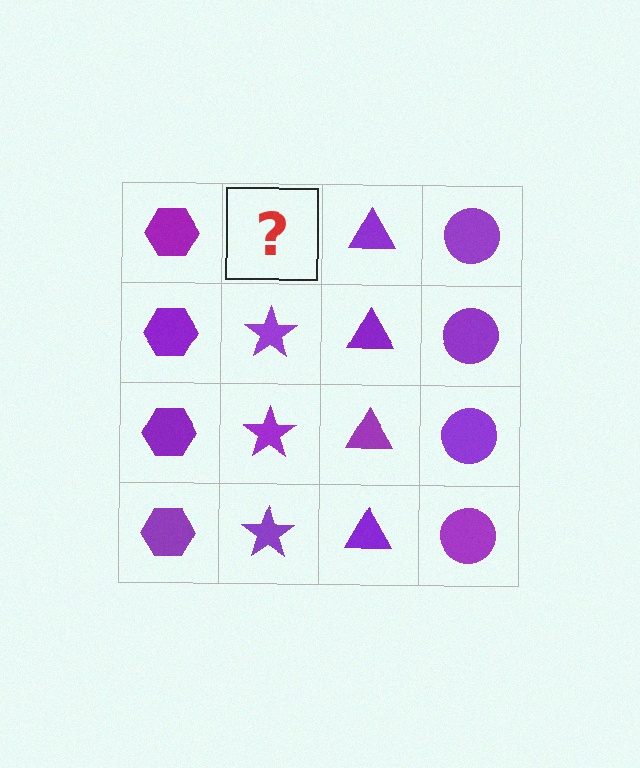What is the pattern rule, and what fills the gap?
The rule is that each column has a consistent shape. The gap should be filled with a purple star.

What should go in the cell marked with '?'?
The missing cell should contain a purple star.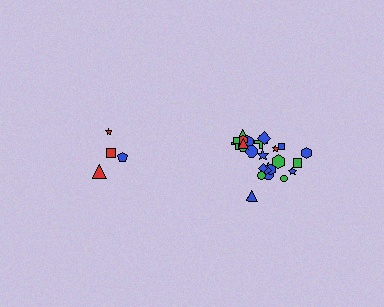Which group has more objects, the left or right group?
The right group.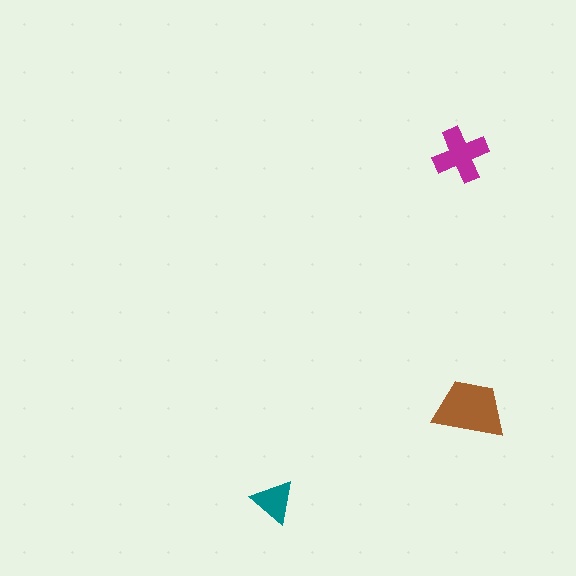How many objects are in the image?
There are 3 objects in the image.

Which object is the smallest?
The teal triangle.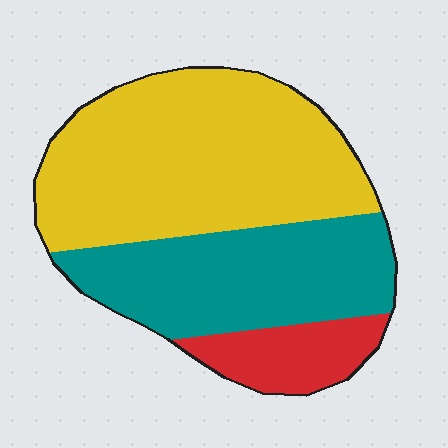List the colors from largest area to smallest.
From largest to smallest: yellow, teal, red.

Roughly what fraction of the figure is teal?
Teal takes up about one third (1/3) of the figure.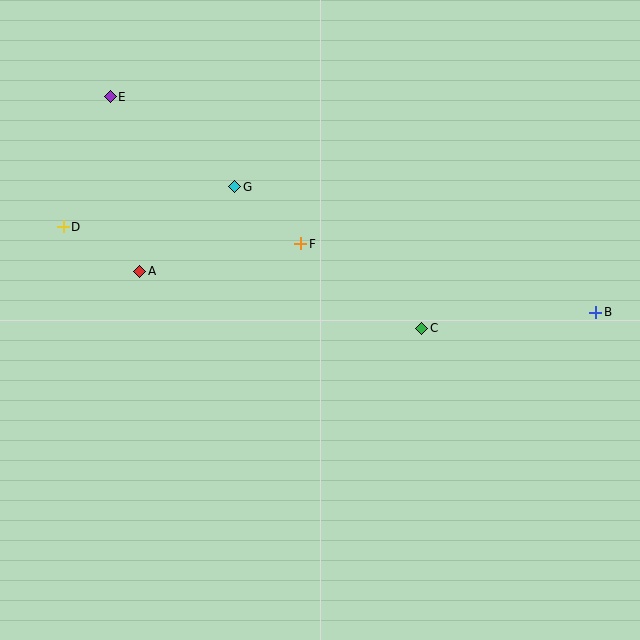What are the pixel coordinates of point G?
Point G is at (235, 187).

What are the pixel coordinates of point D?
Point D is at (63, 227).